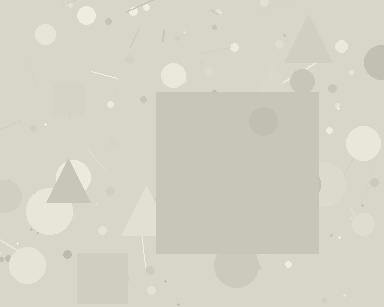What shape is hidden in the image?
A square is hidden in the image.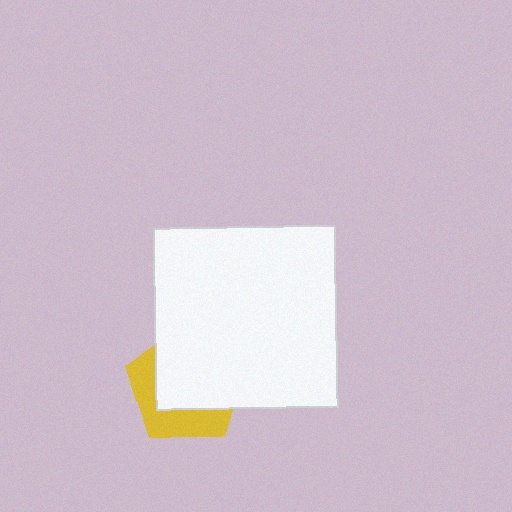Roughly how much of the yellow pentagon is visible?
A small part of it is visible (roughly 37%).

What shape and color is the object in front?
The object in front is a white square.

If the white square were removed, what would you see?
You would see the complete yellow pentagon.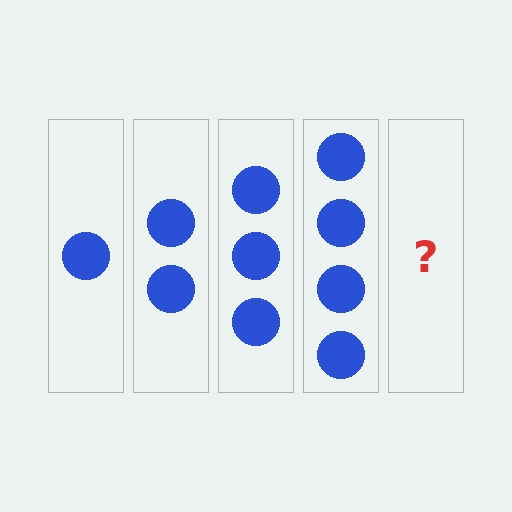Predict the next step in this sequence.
The next step is 5 circles.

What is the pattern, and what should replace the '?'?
The pattern is that each step adds one more circle. The '?' should be 5 circles.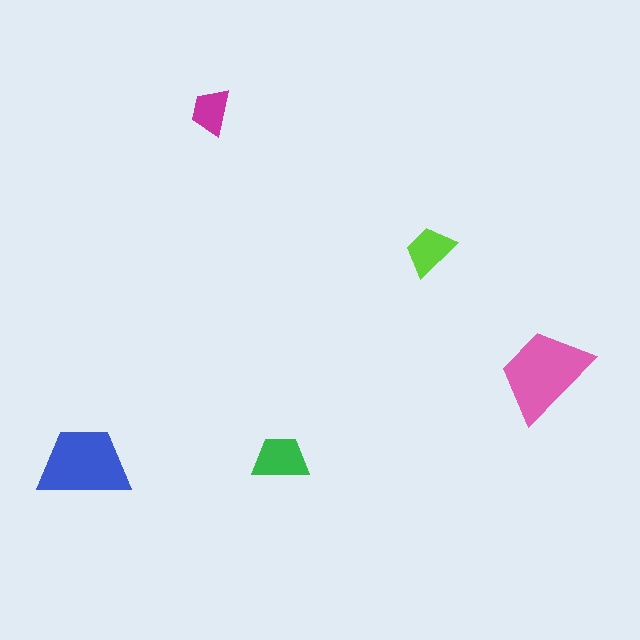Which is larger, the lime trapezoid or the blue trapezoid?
The blue one.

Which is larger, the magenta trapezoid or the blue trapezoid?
The blue one.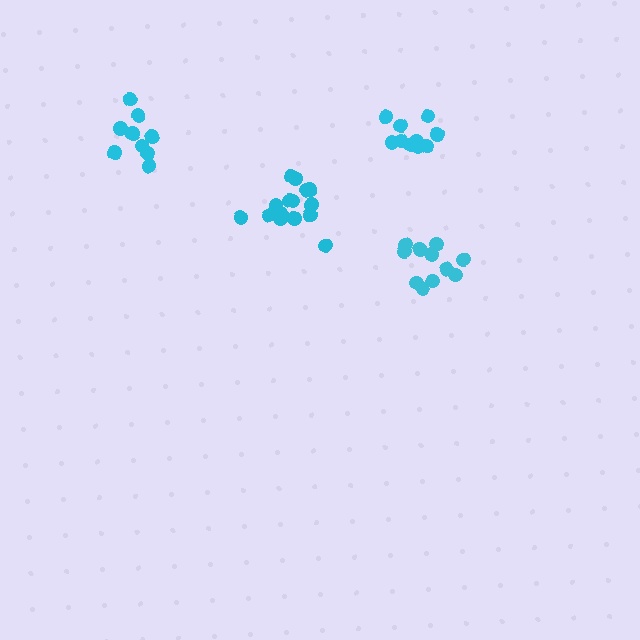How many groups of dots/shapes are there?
There are 4 groups.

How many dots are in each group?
Group 1: 11 dots, Group 2: 15 dots, Group 3: 10 dots, Group 4: 9 dots (45 total).